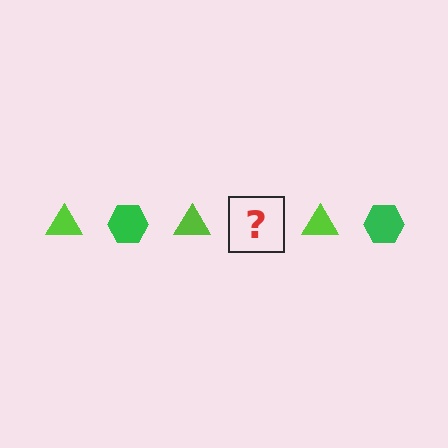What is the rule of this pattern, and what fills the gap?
The rule is that the pattern alternates between lime triangle and green hexagon. The gap should be filled with a green hexagon.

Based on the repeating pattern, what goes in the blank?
The blank should be a green hexagon.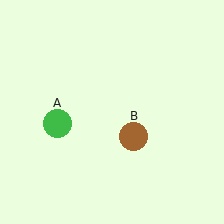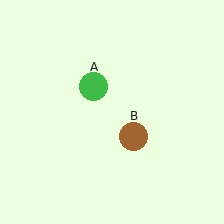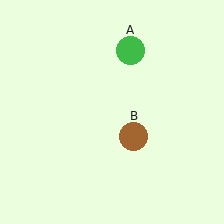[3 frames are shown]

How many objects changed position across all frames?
1 object changed position: green circle (object A).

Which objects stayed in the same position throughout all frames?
Brown circle (object B) remained stationary.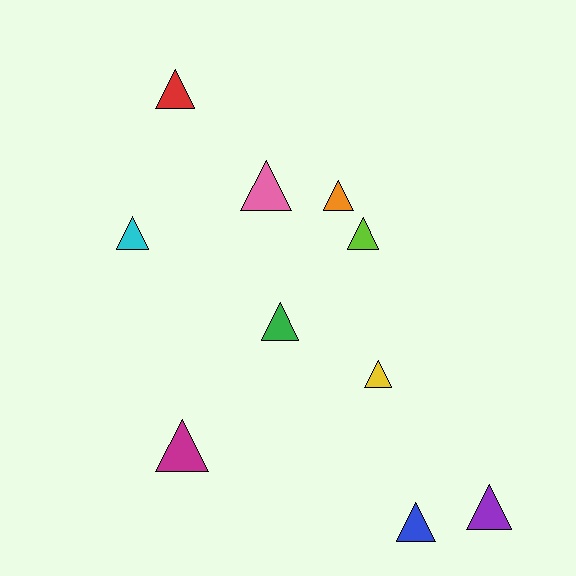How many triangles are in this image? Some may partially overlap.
There are 10 triangles.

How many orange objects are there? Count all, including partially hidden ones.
There is 1 orange object.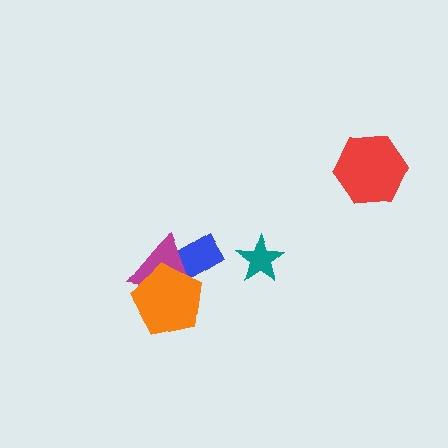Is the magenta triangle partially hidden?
Yes, it is partially covered by another shape.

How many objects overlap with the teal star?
0 objects overlap with the teal star.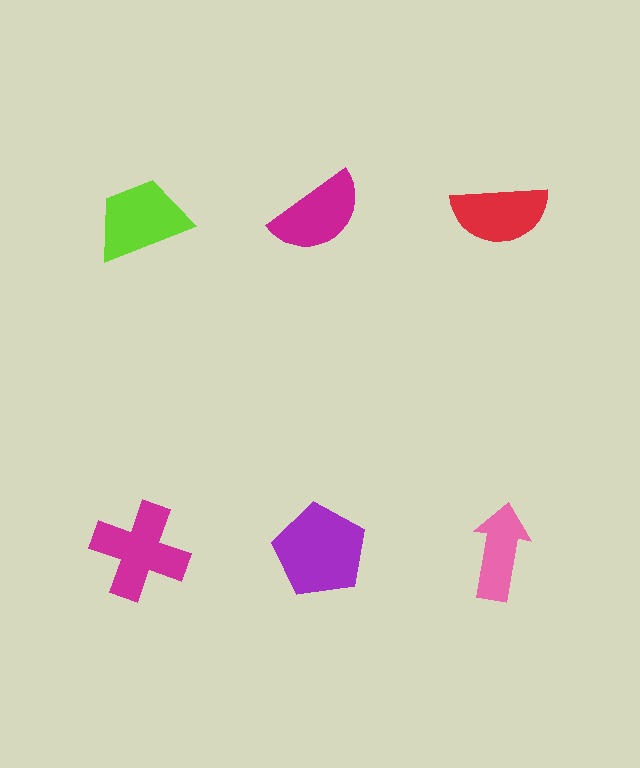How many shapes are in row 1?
3 shapes.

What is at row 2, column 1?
A magenta cross.